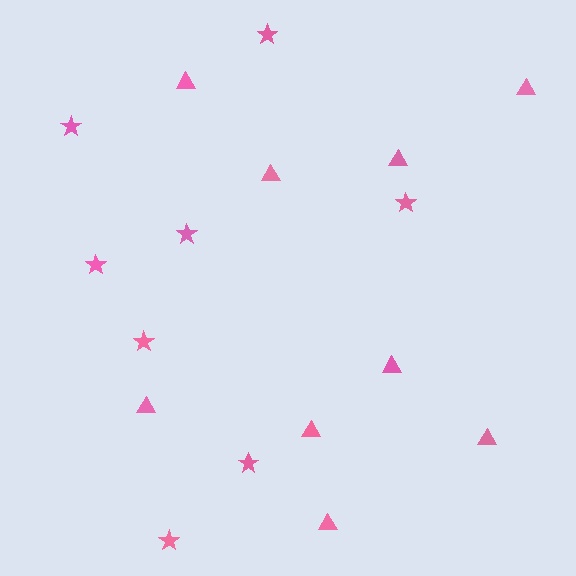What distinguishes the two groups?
There are 2 groups: one group of triangles (9) and one group of stars (8).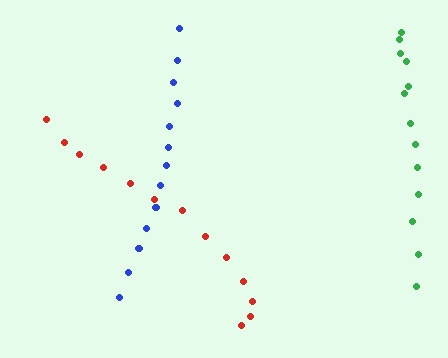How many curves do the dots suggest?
There are 3 distinct paths.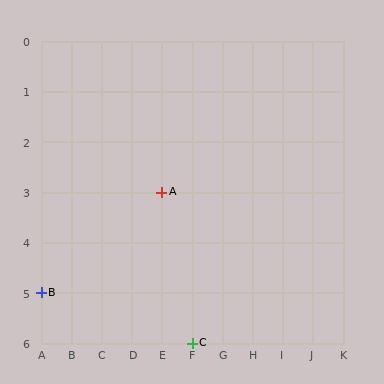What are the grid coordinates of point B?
Point B is at grid coordinates (A, 5).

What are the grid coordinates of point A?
Point A is at grid coordinates (E, 3).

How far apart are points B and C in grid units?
Points B and C are 5 columns and 1 row apart (about 5.1 grid units diagonally).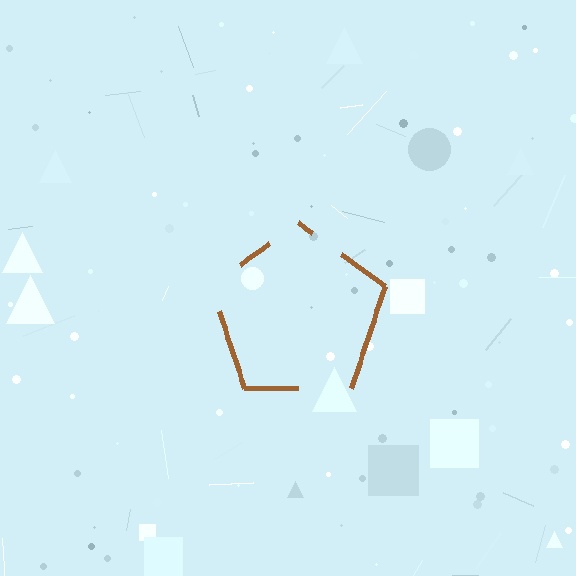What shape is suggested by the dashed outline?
The dashed outline suggests a pentagon.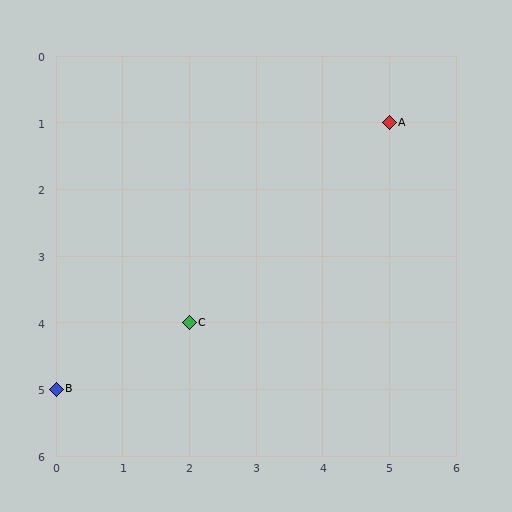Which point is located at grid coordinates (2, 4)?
Point C is at (2, 4).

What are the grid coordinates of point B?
Point B is at grid coordinates (0, 5).